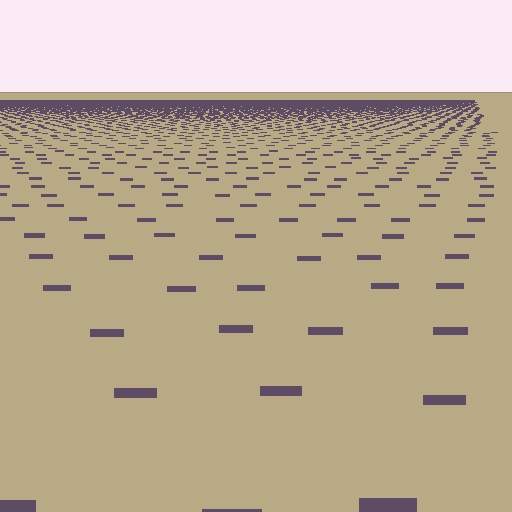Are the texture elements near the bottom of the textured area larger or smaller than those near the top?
Larger. Near the bottom, elements are closer to the viewer and appear at a bigger on-screen size.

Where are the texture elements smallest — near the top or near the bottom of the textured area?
Near the top.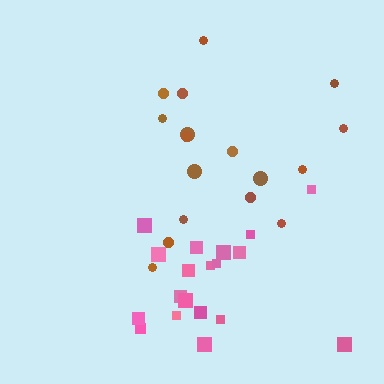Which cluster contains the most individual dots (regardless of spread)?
Pink (19).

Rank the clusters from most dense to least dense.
pink, brown.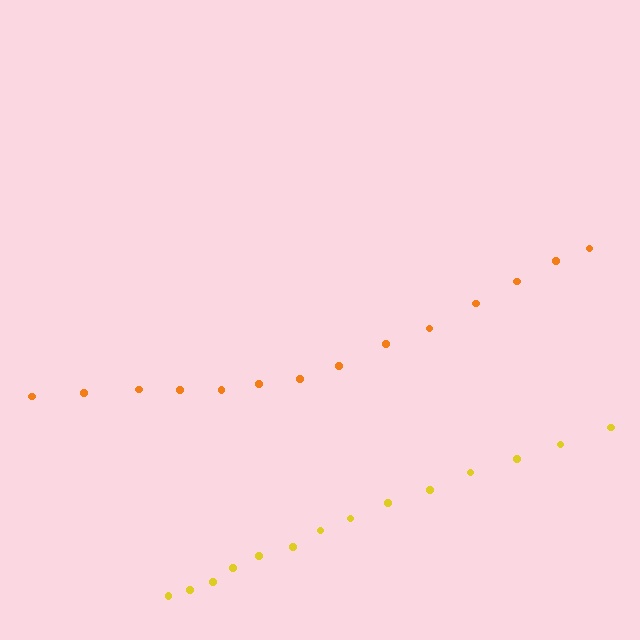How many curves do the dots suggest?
There are 2 distinct paths.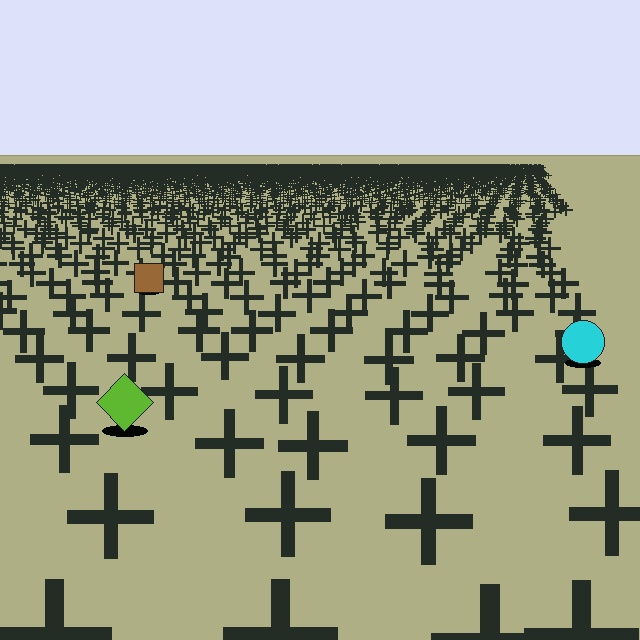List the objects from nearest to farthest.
From nearest to farthest: the lime diamond, the cyan circle, the brown square.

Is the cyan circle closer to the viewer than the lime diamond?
No. The lime diamond is closer — you can tell from the texture gradient: the ground texture is coarser near it.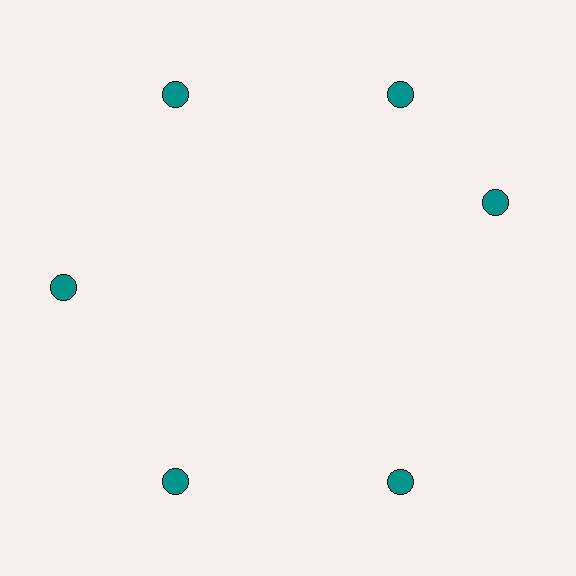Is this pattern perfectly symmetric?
No. The 6 teal circles are arranged in a ring, but one element near the 3 o'clock position is rotated out of alignment along the ring, breaking the 6-fold rotational symmetry.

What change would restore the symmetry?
The symmetry would be restored by rotating it back into even spacing with its neighbors so that all 6 circles sit at equal angles and equal distance from the center.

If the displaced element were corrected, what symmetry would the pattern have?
It would have 6-fold rotational symmetry — the pattern would map onto itself every 60 degrees.